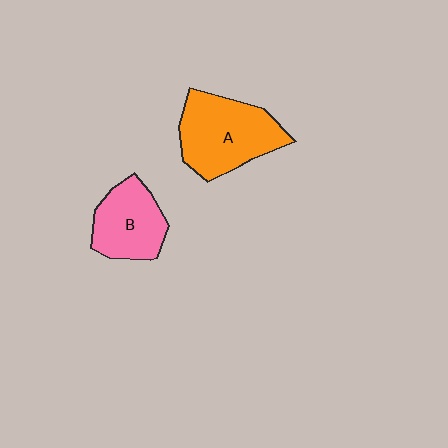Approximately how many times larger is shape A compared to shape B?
Approximately 1.4 times.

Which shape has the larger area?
Shape A (orange).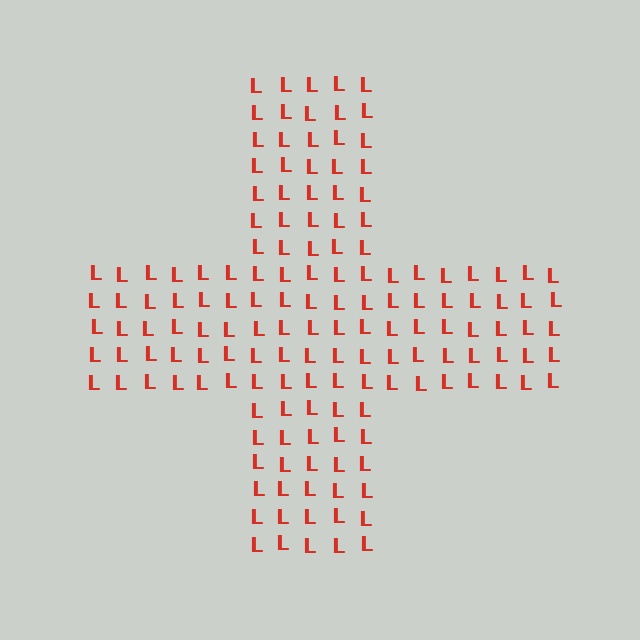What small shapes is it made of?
It is made of small letter L's.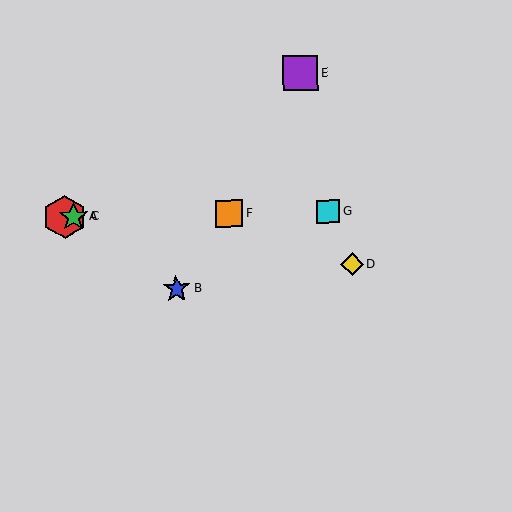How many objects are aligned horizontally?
4 objects (A, C, F, G) are aligned horizontally.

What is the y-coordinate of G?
Object G is at y≈211.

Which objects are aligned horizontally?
Objects A, C, F, G are aligned horizontally.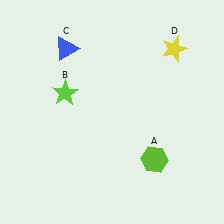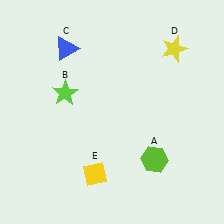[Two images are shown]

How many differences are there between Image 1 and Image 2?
There is 1 difference between the two images.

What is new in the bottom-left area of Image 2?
A yellow diamond (E) was added in the bottom-left area of Image 2.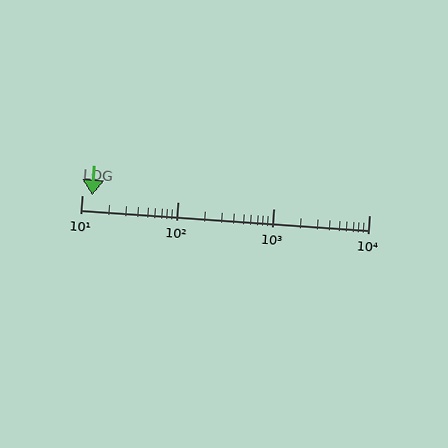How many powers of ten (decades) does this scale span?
The scale spans 3 decades, from 10 to 10000.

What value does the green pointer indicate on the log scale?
The pointer indicates approximately 13.